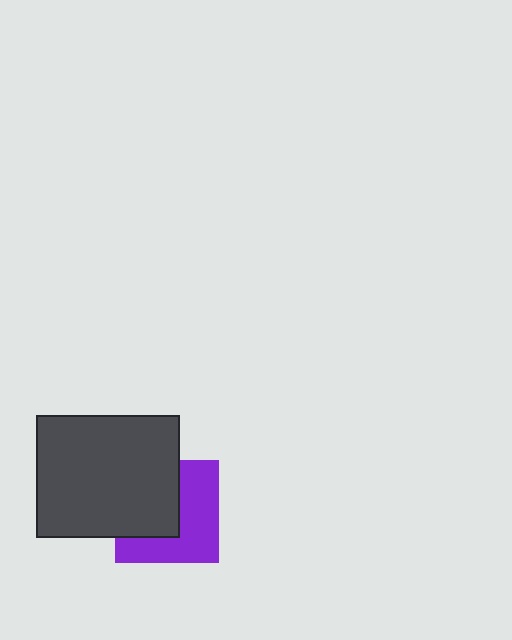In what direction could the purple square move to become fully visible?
The purple square could move toward the lower-right. That would shift it out from behind the dark gray rectangle entirely.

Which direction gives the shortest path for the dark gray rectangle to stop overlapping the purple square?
Moving toward the upper-left gives the shortest separation.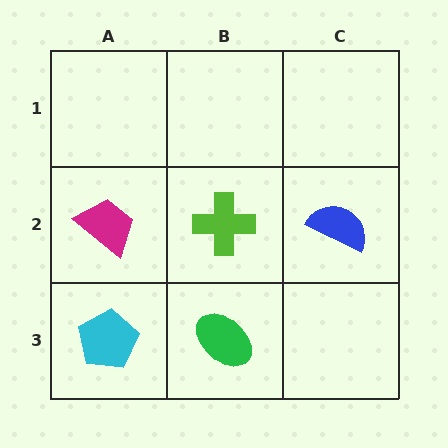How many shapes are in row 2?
3 shapes.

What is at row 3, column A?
A cyan pentagon.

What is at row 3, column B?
A green ellipse.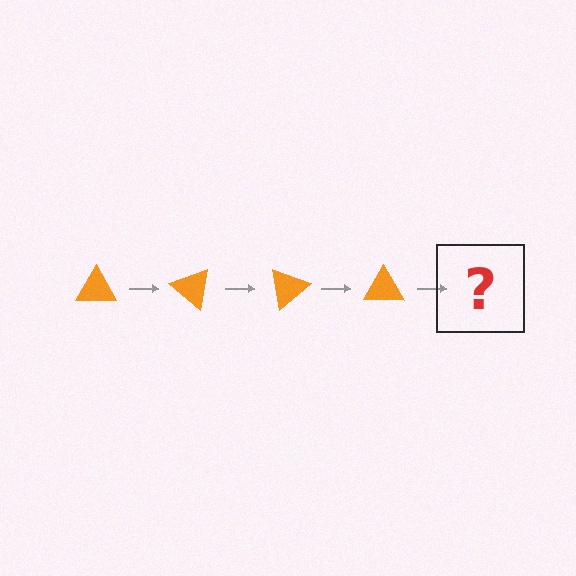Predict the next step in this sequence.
The next step is an orange triangle rotated 160 degrees.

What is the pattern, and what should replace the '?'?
The pattern is that the triangle rotates 40 degrees each step. The '?' should be an orange triangle rotated 160 degrees.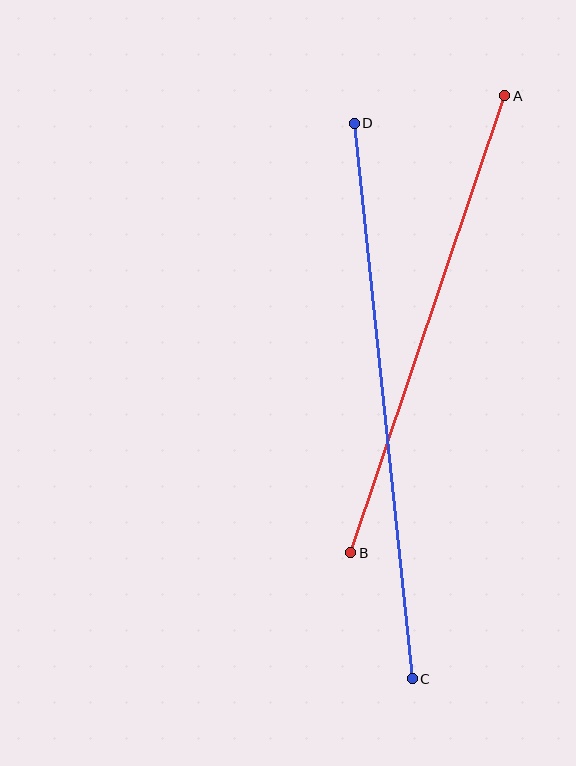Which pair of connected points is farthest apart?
Points C and D are farthest apart.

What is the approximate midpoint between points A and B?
The midpoint is at approximately (428, 324) pixels.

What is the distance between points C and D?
The distance is approximately 559 pixels.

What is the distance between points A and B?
The distance is approximately 482 pixels.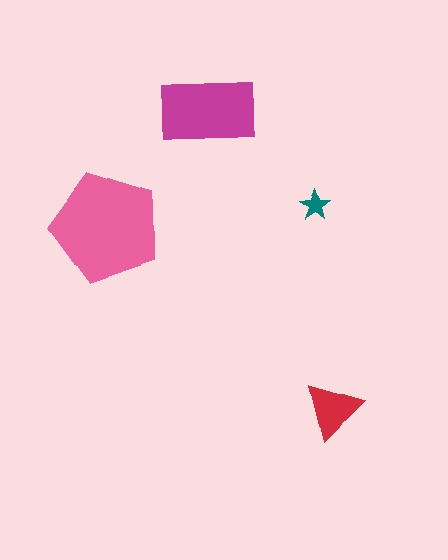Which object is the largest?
The pink pentagon.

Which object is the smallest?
The teal star.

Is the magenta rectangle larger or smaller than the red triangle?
Larger.